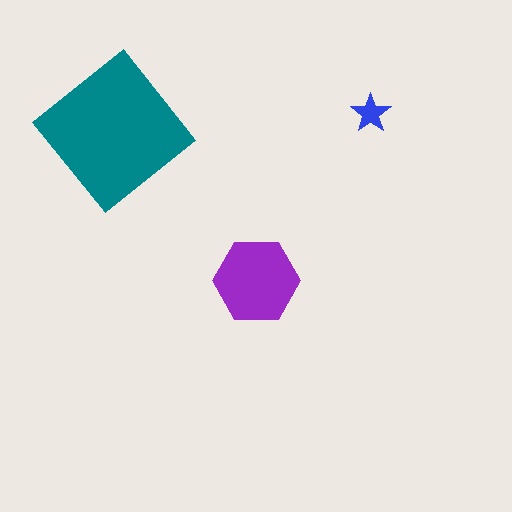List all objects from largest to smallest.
The teal diamond, the purple hexagon, the blue star.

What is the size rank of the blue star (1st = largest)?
3rd.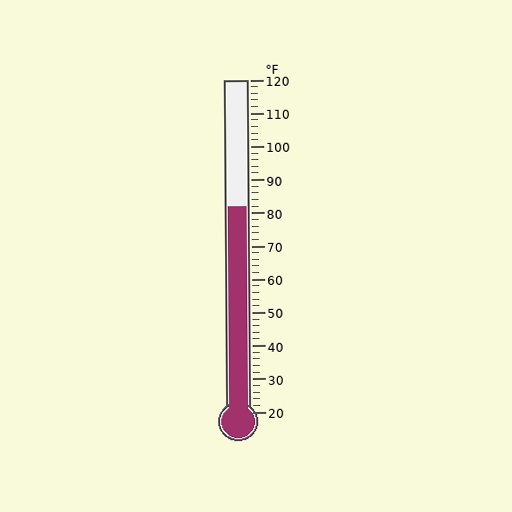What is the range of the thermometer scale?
The thermometer scale ranges from 20°F to 120°F.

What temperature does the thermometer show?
The thermometer shows approximately 82°F.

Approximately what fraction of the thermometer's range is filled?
The thermometer is filled to approximately 60% of its range.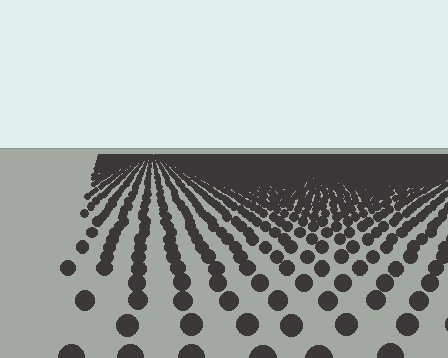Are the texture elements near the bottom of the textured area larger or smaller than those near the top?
Larger. Near the bottom, elements are closer to the viewer and appear at a bigger on-screen size.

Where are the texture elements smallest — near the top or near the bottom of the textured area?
Near the top.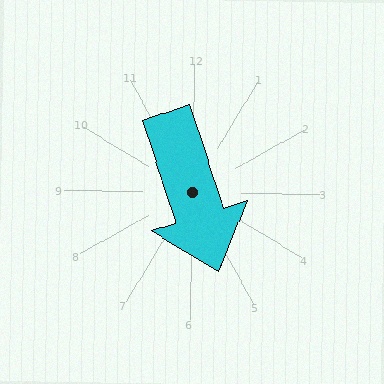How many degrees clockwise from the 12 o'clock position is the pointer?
Approximately 161 degrees.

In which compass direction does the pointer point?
South.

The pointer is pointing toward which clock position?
Roughly 5 o'clock.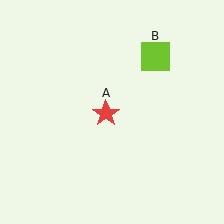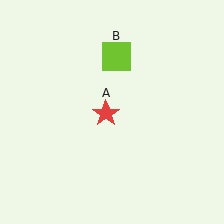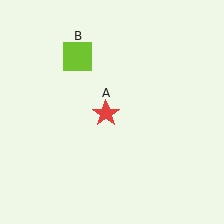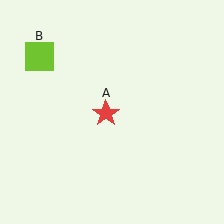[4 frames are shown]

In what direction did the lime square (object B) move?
The lime square (object B) moved left.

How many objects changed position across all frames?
1 object changed position: lime square (object B).